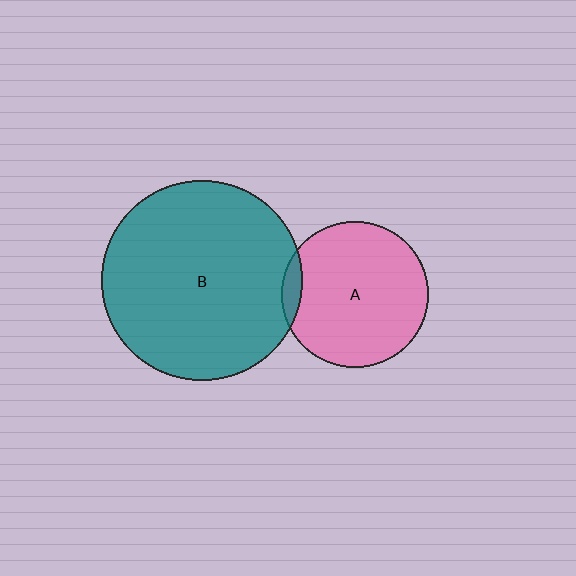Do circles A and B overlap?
Yes.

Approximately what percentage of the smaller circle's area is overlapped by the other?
Approximately 5%.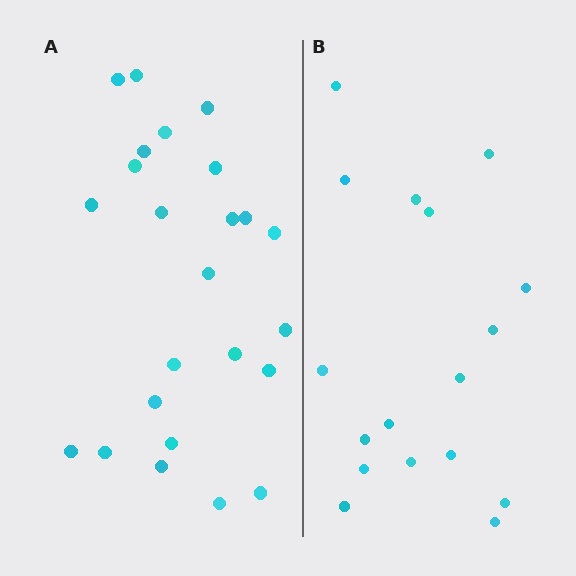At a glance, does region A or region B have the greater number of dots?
Region A (the left region) has more dots.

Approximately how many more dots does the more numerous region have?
Region A has roughly 8 or so more dots than region B.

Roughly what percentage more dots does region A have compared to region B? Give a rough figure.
About 40% more.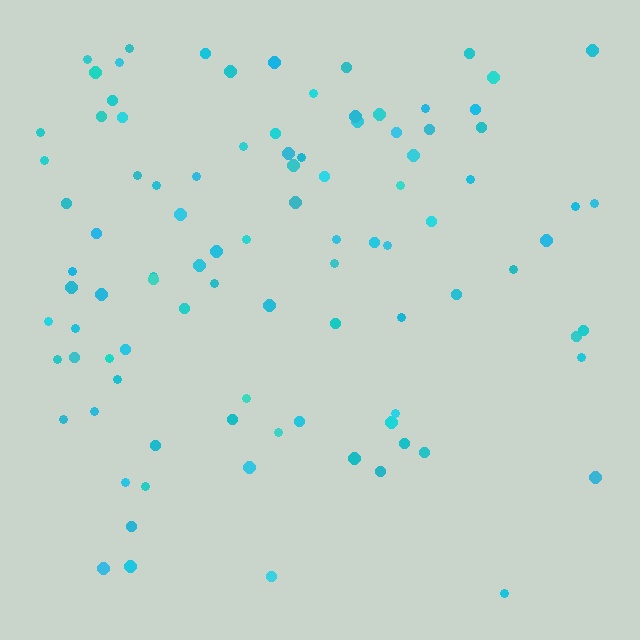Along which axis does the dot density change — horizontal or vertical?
Vertical.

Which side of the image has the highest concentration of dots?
The top.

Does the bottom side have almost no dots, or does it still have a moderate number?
Still a moderate number, just noticeably fewer than the top.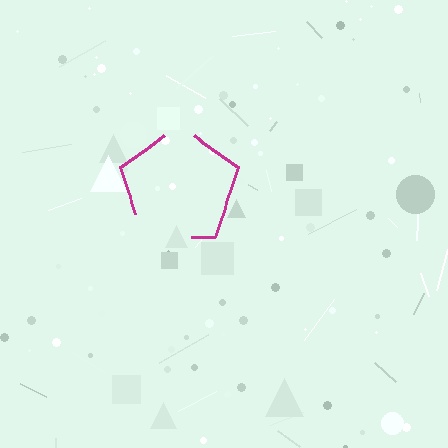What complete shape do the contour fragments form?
The contour fragments form a pentagon.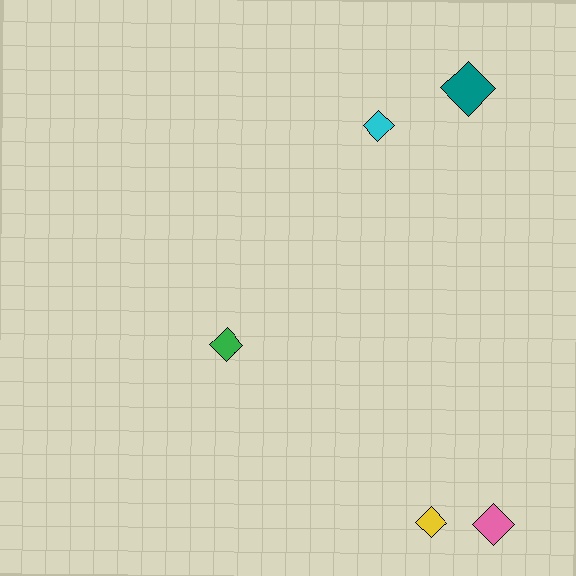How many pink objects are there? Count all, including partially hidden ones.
There is 1 pink object.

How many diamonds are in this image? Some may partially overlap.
There are 5 diamonds.